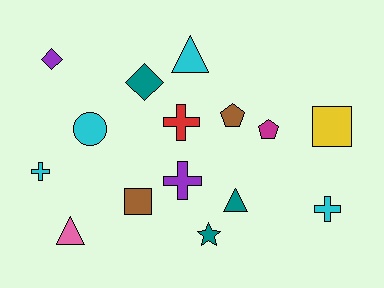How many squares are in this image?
There are 2 squares.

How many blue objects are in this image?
There are no blue objects.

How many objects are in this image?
There are 15 objects.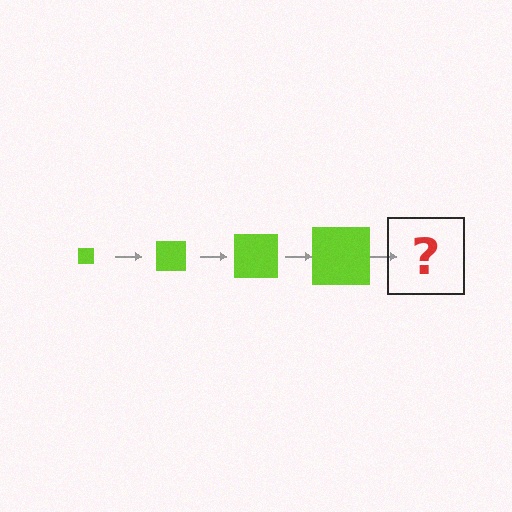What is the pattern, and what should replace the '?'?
The pattern is that the square gets progressively larger each step. The '?' should be a lime square, larger than the previous one.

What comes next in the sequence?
The next element should be a lime square, larger than the previous one.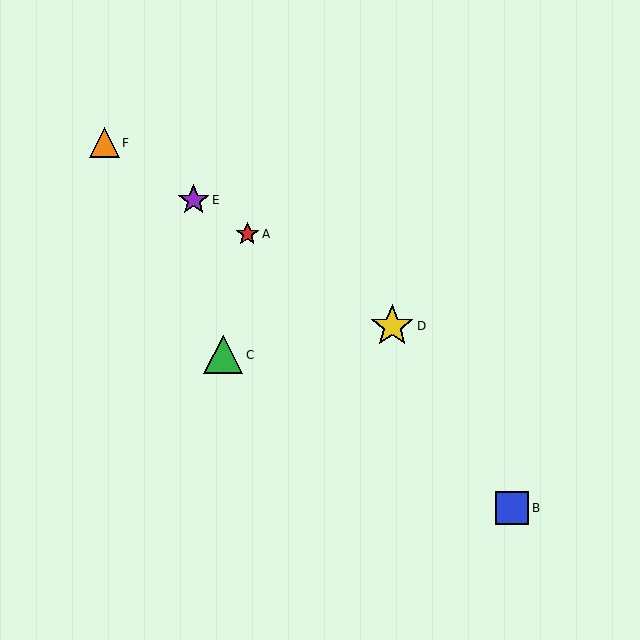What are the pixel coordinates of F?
Object F is at (104, 143).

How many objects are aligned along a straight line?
4 objects (A, D, E, F) are aligned along a straight line.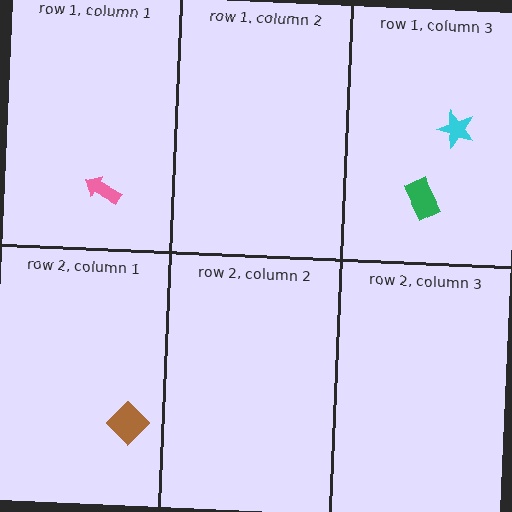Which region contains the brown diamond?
The row 2, column 1 region.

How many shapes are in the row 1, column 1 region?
1.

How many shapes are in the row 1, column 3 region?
2.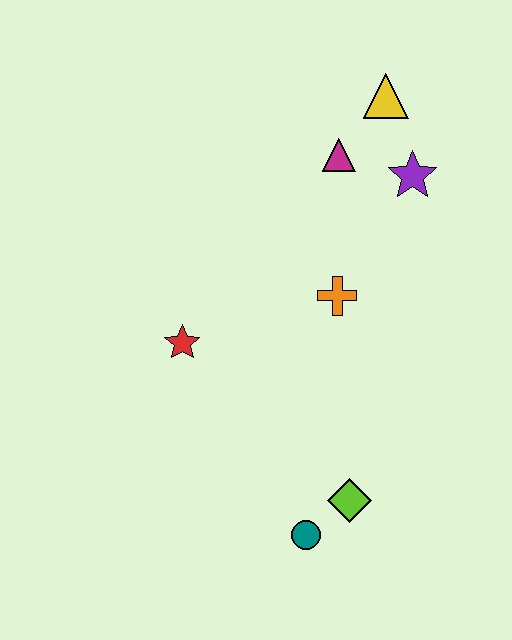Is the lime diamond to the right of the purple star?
No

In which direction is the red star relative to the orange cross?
The red star is to the left of the orange cross.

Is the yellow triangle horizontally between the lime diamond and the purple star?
Yes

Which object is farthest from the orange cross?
The teal circle is farthest from the orange cross.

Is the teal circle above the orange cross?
No